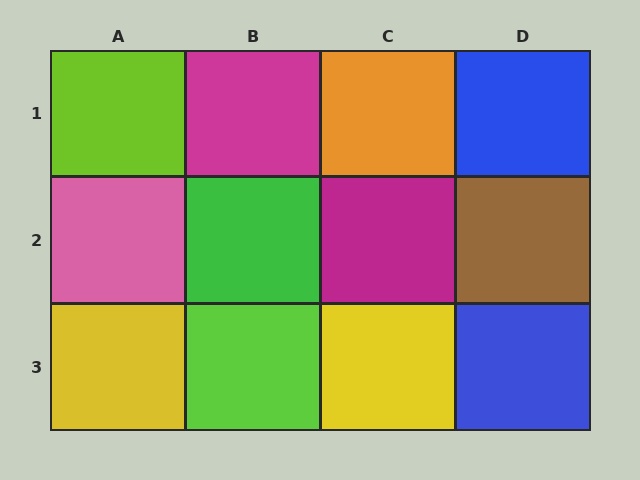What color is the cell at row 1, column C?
Orange.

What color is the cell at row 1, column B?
Magenta.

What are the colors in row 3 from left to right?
Yellow, lime, yellow, blue.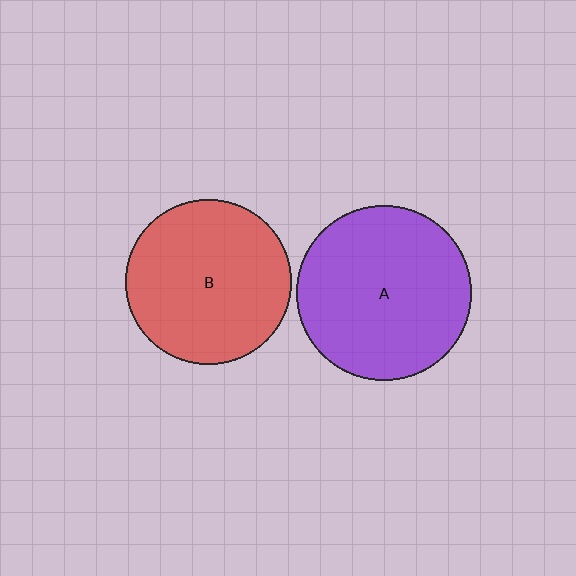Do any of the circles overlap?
No, none of the circles overlap.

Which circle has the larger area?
Circle A (purple).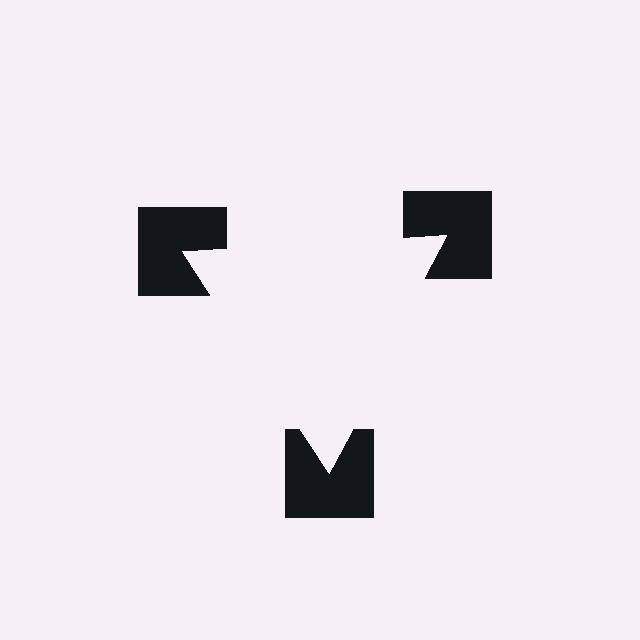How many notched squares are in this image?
There are 3 — one at each vertex of the illusory triangle.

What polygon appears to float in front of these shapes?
An illusory triangle — its edges are inferred from the aligned wedge cuts in the notched squares, not physically drawn.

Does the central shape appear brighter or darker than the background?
It typically appears slightly brighter than the background, even though no actual brightness change is drawn.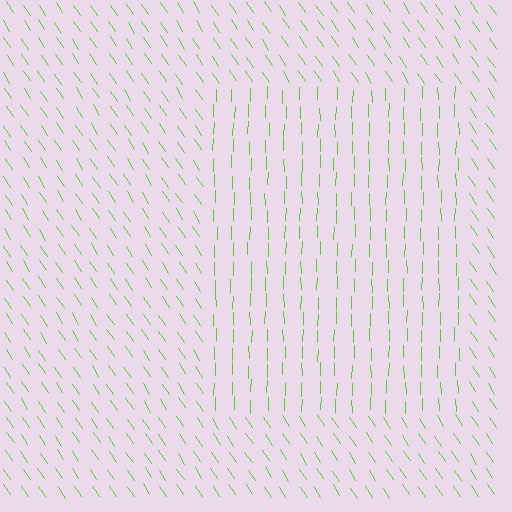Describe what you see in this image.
The image is filled with small lime line segments. A rectangle region in the image has lines oriented differently from the surrounding lines, creating a visible texture boundary.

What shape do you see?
I see a rectangle.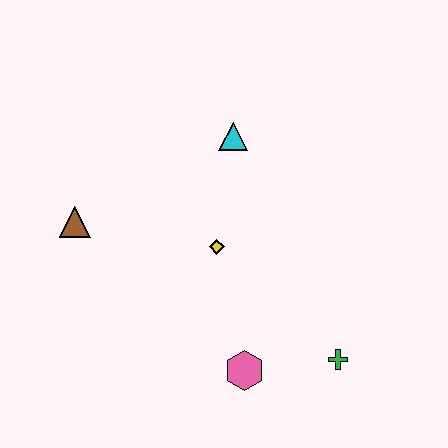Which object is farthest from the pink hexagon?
The cyan triangle is farthest from the pink hexagon.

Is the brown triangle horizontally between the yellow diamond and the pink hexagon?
No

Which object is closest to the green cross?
The pink hexagon is closest to the green cross.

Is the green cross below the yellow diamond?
Yes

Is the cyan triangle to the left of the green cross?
Yes